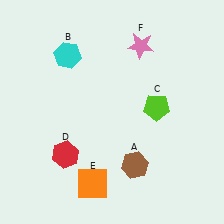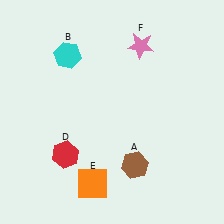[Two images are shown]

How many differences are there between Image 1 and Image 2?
There is 1 difference between the two images.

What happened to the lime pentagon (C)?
The lime pentagon (C) was removed in Image 2. It was in the top-right area of Image 1.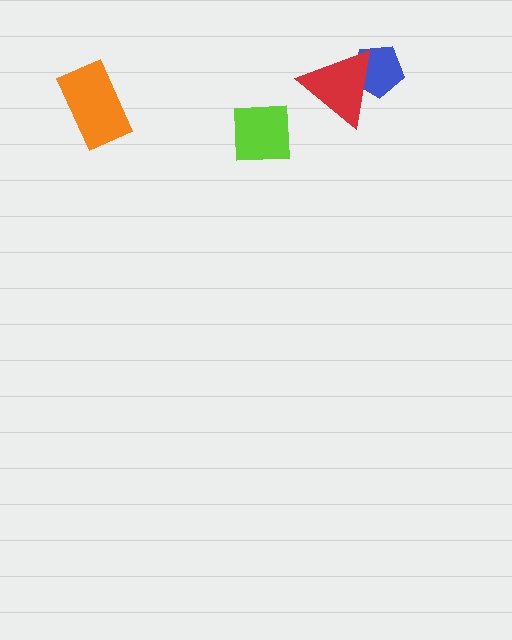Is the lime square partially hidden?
No, no other shape covers it.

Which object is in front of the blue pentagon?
The red triangle is in front of the blue pentagon.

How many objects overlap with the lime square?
0 objects overlap with the lime square.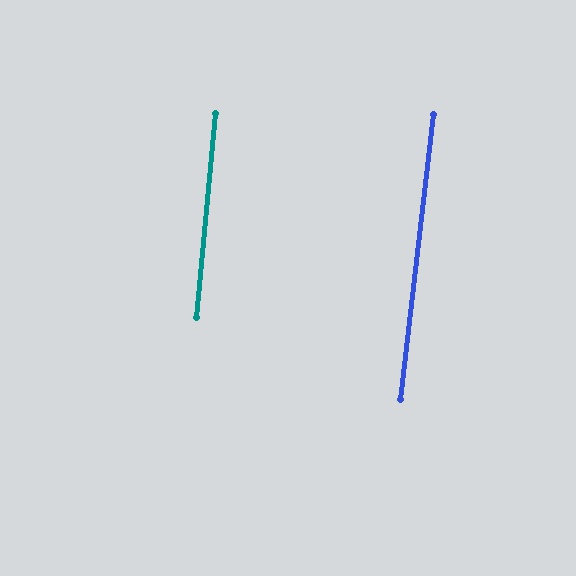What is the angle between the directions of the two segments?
Approximately 1 degree.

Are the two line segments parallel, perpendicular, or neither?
Parallel — their directions differ by only 1.3°.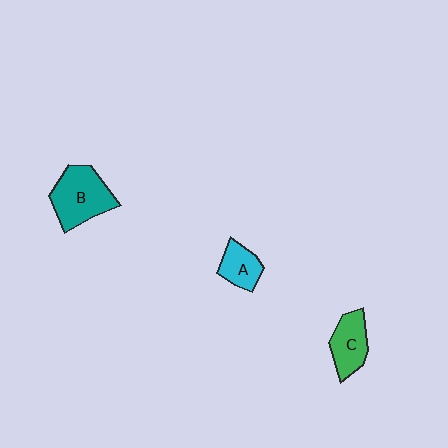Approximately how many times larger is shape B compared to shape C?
Approximately 1.5 times.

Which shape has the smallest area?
Shape A (cyan).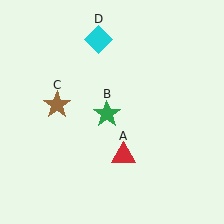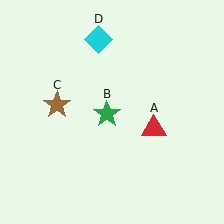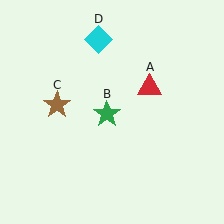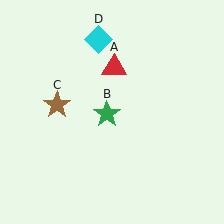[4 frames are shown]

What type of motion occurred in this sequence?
The red triangle (object A) rotated counterclockwise around the center of the scene.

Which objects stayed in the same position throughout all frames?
Green star (object B) and brown star (object C) and cyan diamond (object D) remained stationary.